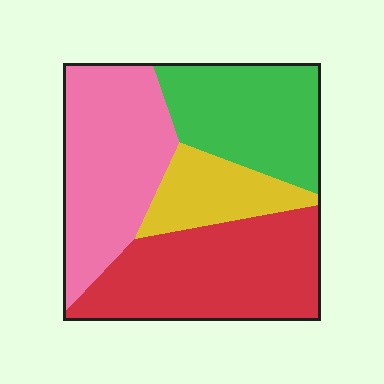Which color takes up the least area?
Yellow, at roughly 15%.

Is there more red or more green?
Red.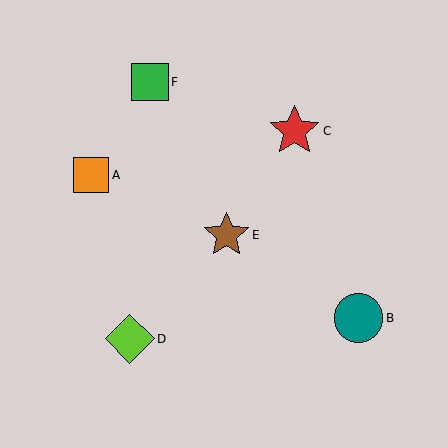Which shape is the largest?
The red star (labeled C) is the largest.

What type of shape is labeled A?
Shape A is an orange square.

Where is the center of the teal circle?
The center of the teal circle is at (358, 318).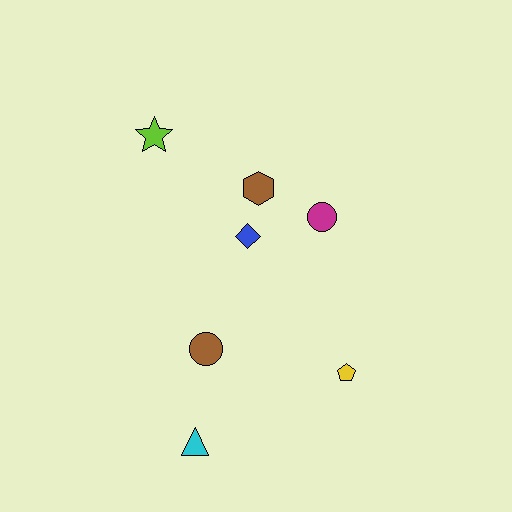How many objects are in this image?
There are 7 objects.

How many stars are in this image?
There is 1 star.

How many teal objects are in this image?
There are no teal objects.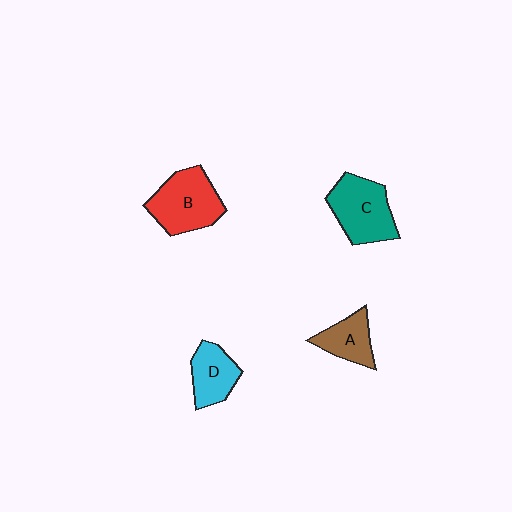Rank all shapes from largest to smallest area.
From largest to smallest: B (red), C (teal), D (cyan), A (brown).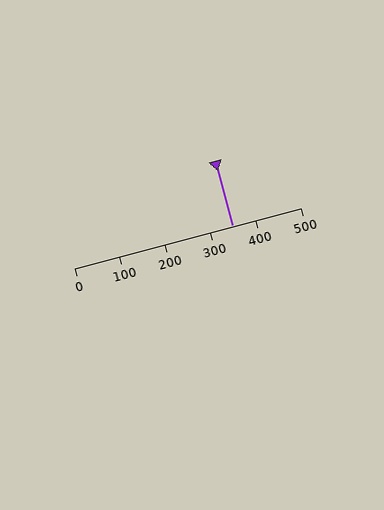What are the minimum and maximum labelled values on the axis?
The axis runs from 0 to 500.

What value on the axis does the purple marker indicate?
The marker indicates approximately 350.